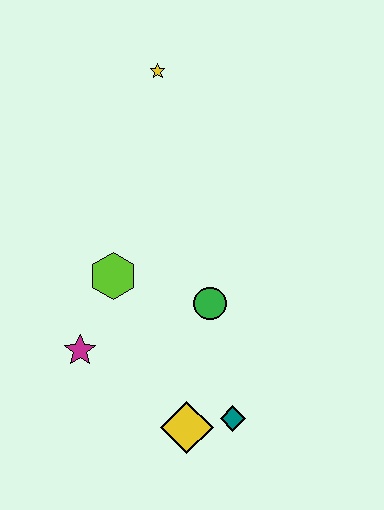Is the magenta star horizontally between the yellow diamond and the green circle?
No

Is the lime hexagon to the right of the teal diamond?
No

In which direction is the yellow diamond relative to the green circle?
The yellow diamond is below the green circle.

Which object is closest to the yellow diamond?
The teal diamond is closest to the yellow diamond.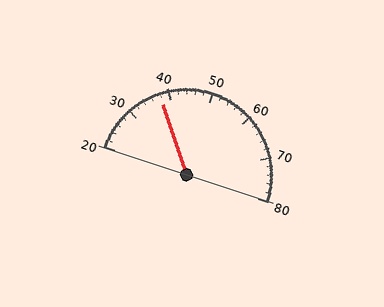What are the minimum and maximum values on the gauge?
The gauge ranges from 20 to 80.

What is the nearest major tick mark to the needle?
The nearest major tick mark is 40.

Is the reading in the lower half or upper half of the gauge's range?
The reading is in the lower half of the range (20 to 80).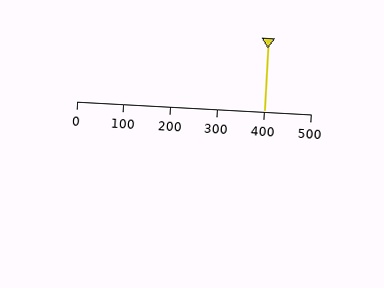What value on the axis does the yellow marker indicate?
The marker indicates approximately 400.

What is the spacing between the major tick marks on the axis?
The major ticks are spaced 100 apart.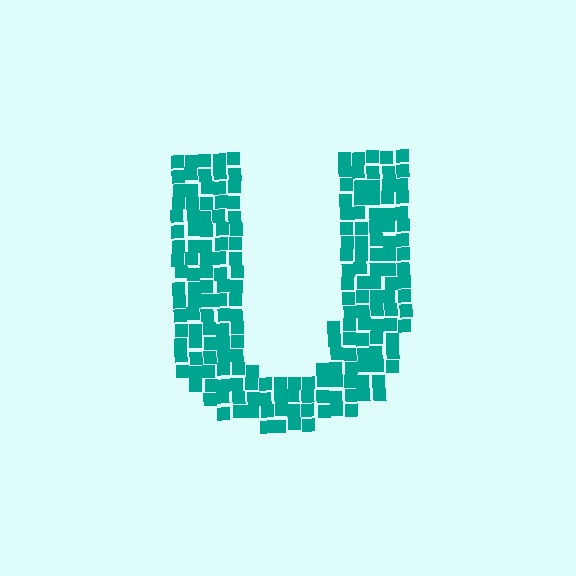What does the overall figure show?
The overall figure shows the letter U.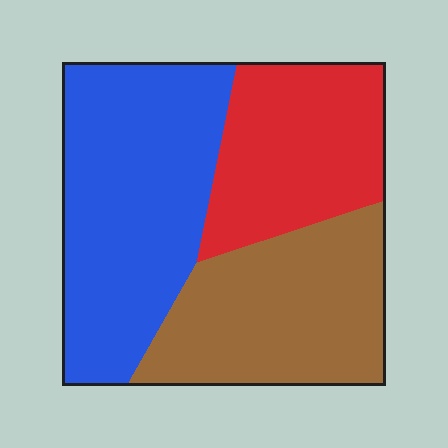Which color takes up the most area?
Blue, at roughly 40%.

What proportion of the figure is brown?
Brown takes up between a sixth and a third of the figure.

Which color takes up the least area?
Red, at roughly 25%.